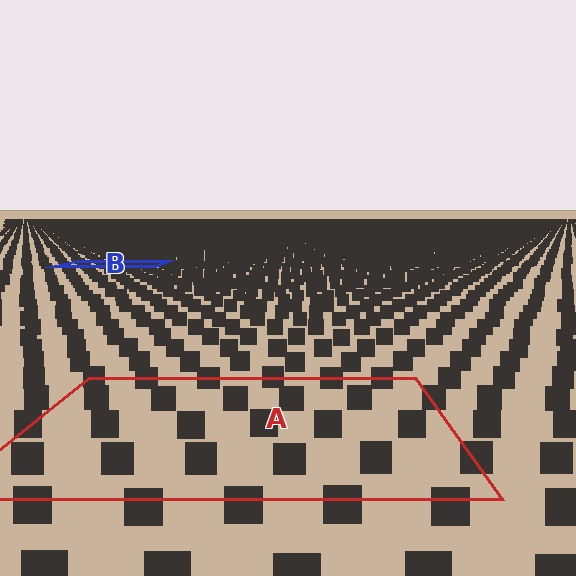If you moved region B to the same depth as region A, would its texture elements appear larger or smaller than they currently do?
They would appear larger. At a closer depth, the same texture elements are projected at a bigger on-screen size.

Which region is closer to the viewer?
Region A is closer. The texture elements there are larger and more spread out.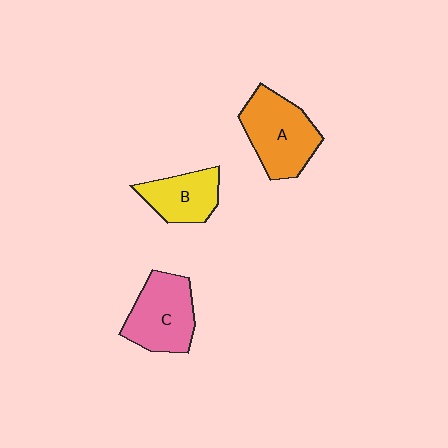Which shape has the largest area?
Shape A (orange).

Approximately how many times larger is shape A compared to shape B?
Approximately 1.5 times.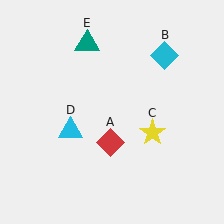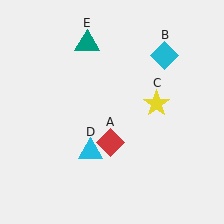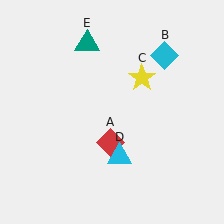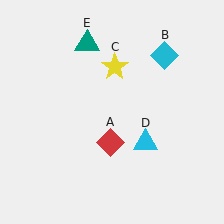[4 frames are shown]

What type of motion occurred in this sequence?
The yellow star (object C), cyan triangle (object D) rotated counterclockwise around the center of the scene.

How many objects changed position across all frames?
2 objects changed position: yellow star (object C), cyan triangle (object D).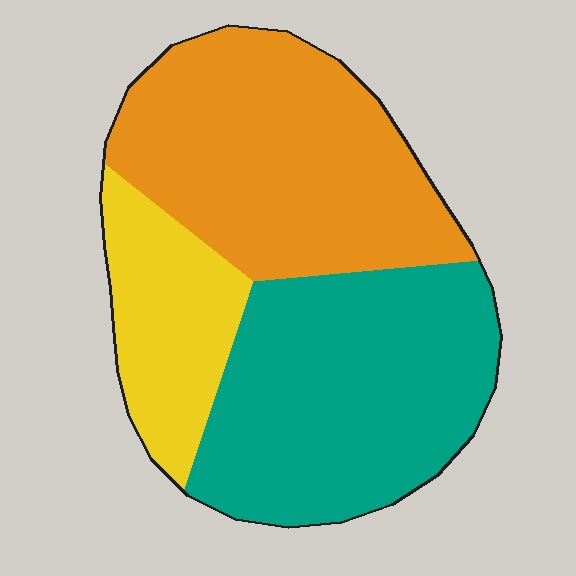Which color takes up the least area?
Yellow, at roughly 20%.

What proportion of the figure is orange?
Orange covers around 40% of the figure.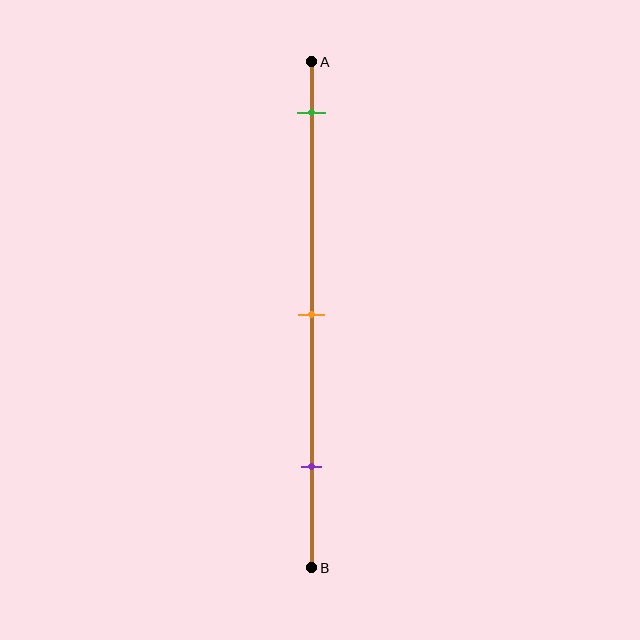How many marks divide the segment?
There are 3 marks dividing the segment.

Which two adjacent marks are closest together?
The orange and purple marks are the closest adjacent pair.